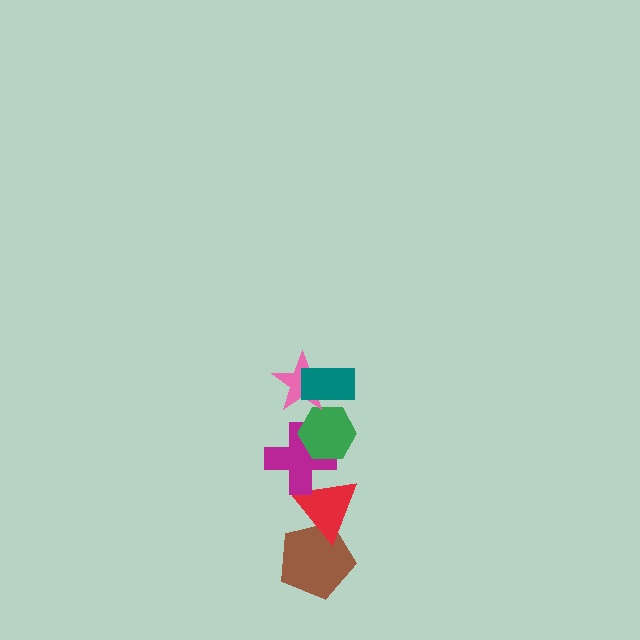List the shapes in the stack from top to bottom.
From top to bottom: the teal rectangle, the pink star, the green hexagon, the magenta cross, the red triangle, the brown pentagon.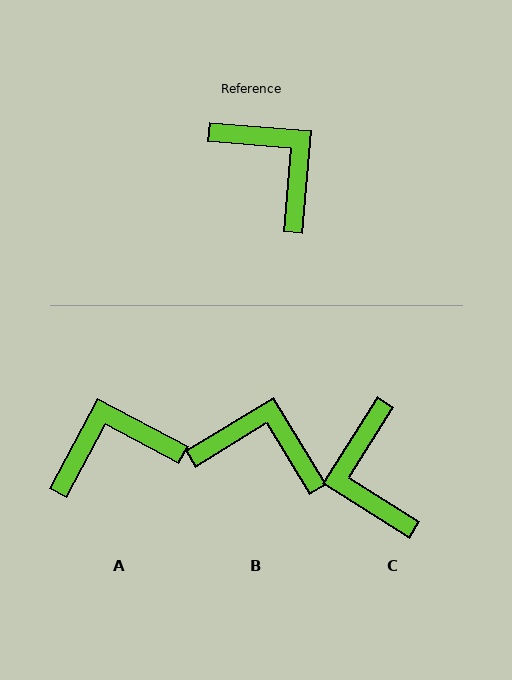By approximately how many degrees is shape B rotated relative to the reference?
Approximately 36 degrees counter-clockwise.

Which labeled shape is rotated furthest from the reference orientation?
C, about 153 degrees away.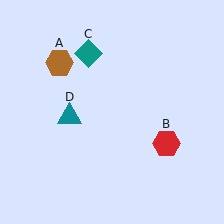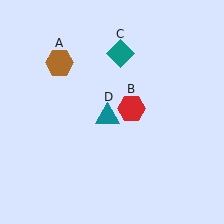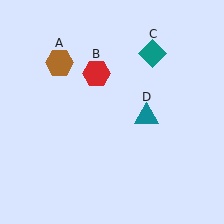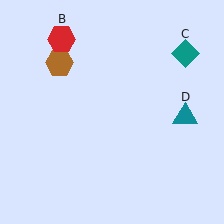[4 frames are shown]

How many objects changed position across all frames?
3 objects changed position: red hexagon (object B), teal diamond (object C), teal triangle (object D).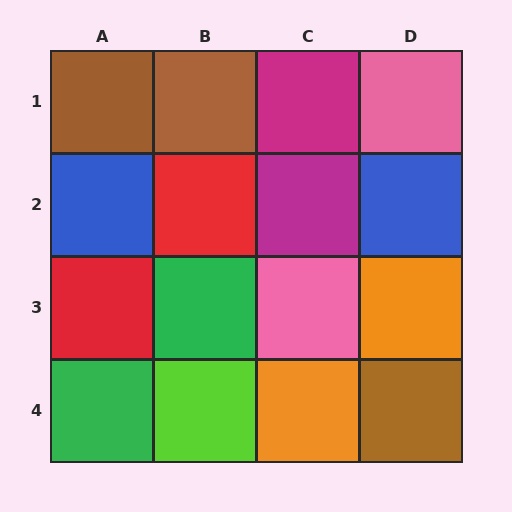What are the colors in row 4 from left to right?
Green, lime, orange, brown.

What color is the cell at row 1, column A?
Brown.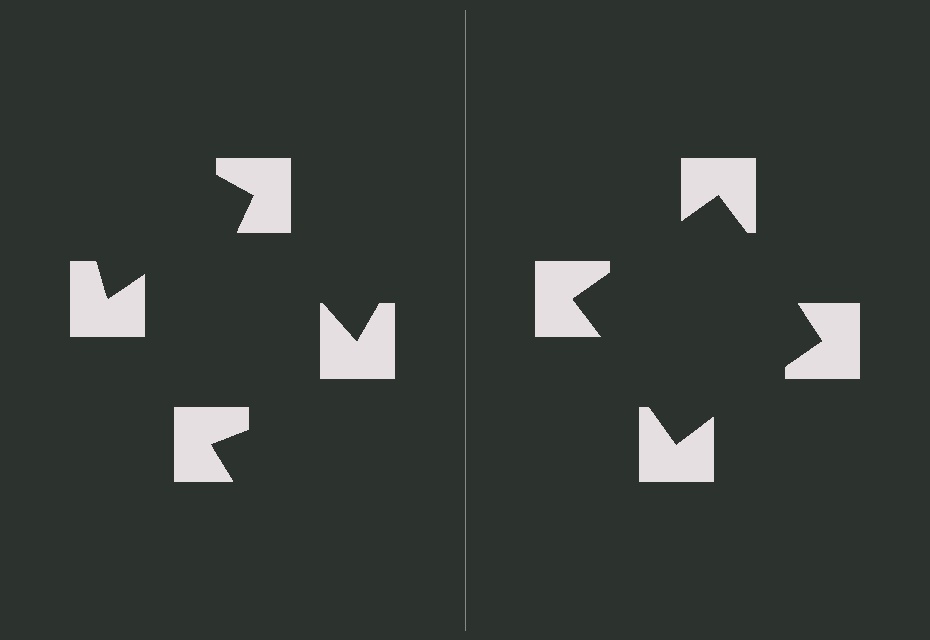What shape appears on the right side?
An illusory square.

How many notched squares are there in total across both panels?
8 — 4 on each side.